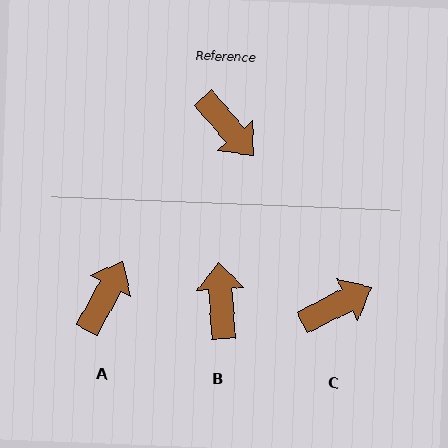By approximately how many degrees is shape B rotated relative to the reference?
Approximately 143 degrees counter-clockwise.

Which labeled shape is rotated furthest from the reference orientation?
B, about 143 degrees away.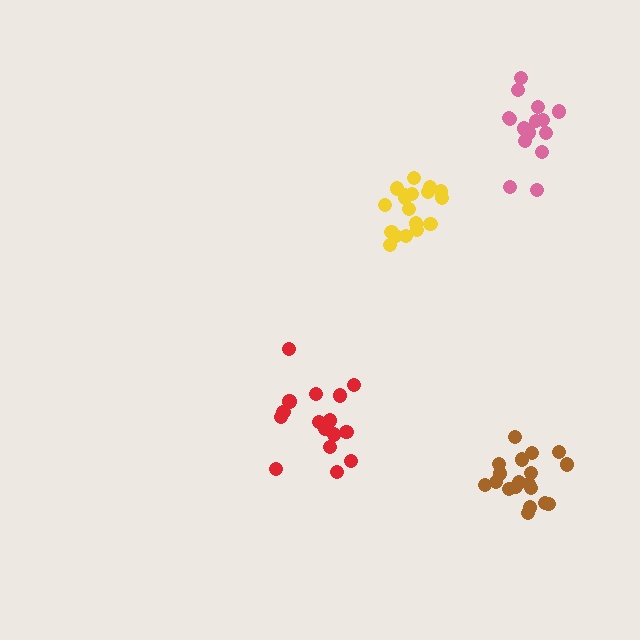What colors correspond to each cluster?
The clusters are colored: red, pink, yellow, brown.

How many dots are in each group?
Group 1: 16 dots, Group 2: 16 dots, Group 3: 18 dots, Group 4: 19 dots (69 total).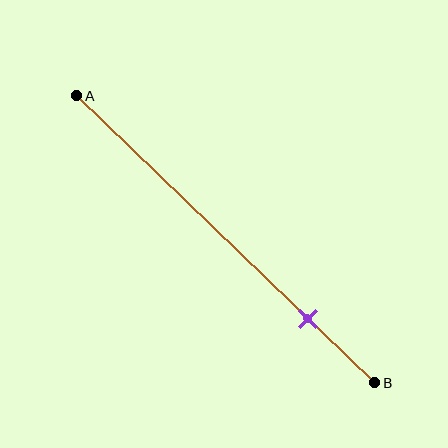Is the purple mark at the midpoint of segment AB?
No, the mark is at about 80% from A, not at the 50% midpoint.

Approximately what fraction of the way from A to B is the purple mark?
The purple mark is approximately 80% of the way from A to B.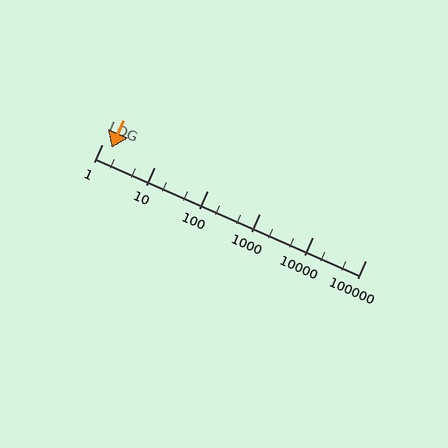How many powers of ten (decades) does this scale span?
The scale spans 5 decades, from 1 to 100000.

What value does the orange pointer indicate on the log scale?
The pointer indicates approximately 1.5.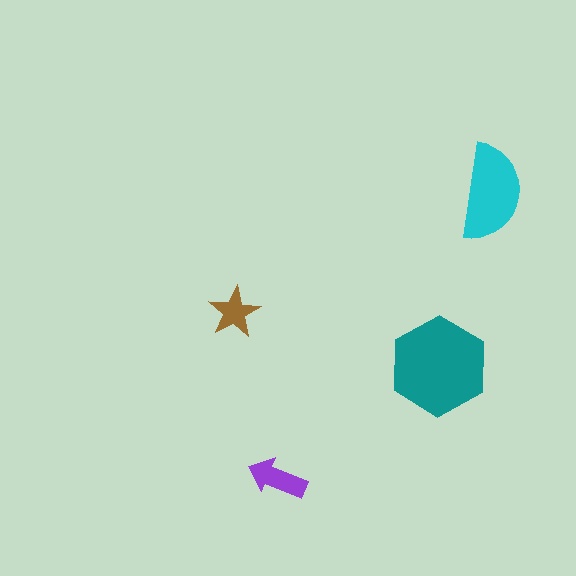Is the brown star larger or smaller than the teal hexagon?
Smaller.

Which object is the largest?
The teal hexagon.